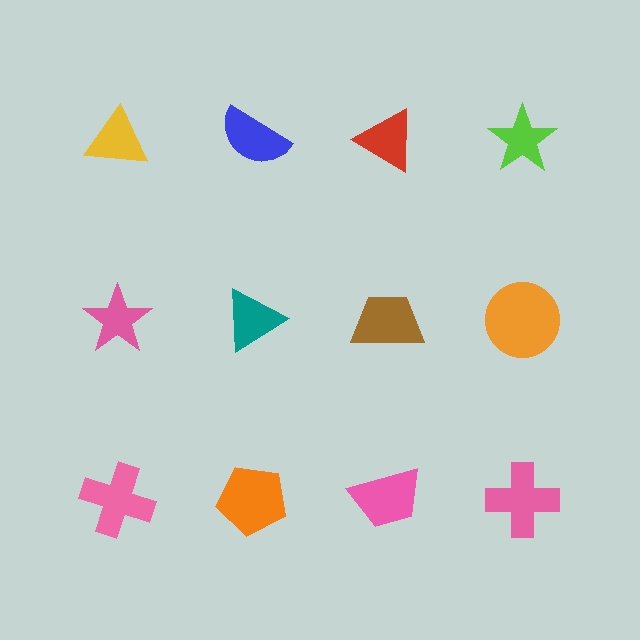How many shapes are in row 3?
4 shapes.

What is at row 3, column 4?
A pink cross.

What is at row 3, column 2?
An orange pentagon.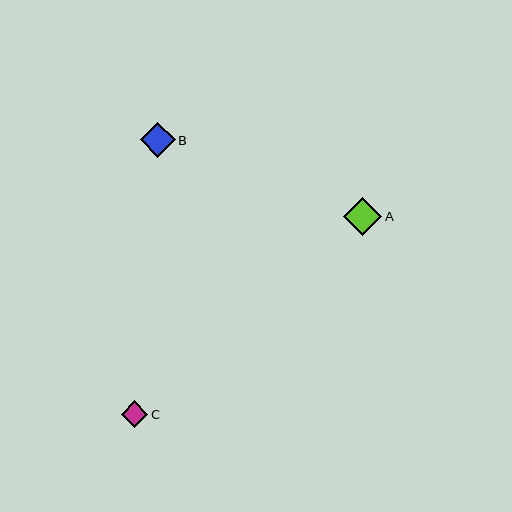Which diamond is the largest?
Diamond A is the largest with a size of approximately 39 pixels.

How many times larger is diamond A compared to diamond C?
Diamond A is approximately 1.4 times the size of diamond C.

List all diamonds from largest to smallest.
From largest to smallest: A, B, C.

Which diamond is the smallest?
Diamond C is the smallest with a size of approximately 27 pixels.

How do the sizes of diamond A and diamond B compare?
Diamond A and diamond B are approximately the same size.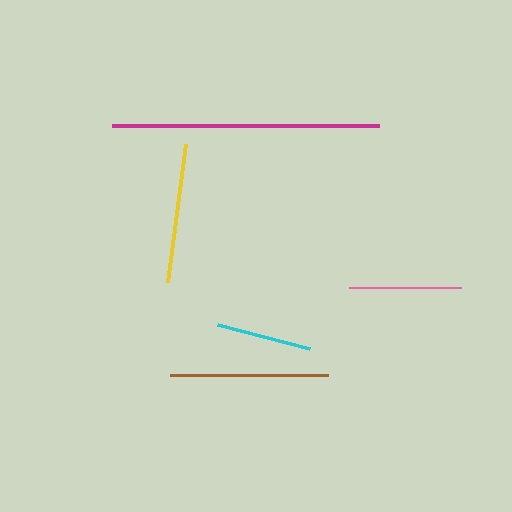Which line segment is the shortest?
The cyan line is the shortest at approximately 95 pixels.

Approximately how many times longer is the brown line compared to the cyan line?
The brown line is approximately 1.6 times the length of the cyan line.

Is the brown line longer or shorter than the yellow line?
The brown line is longer than the yellow line.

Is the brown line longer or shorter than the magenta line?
The magenta line is longer than the brown line.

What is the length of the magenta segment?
The magenta segment is approximately 267 pixels long.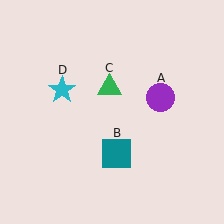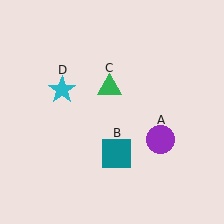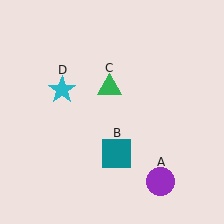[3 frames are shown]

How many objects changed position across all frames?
1 object changed position: purple circle (object A).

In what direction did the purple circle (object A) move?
The purple circle (object A) moved down.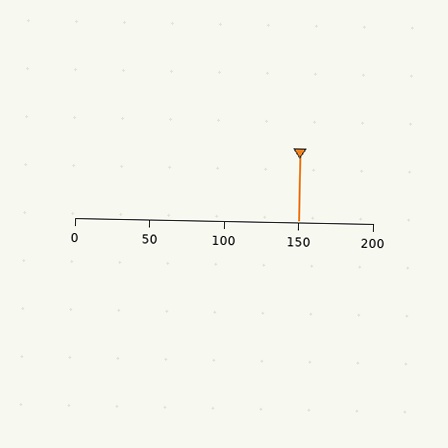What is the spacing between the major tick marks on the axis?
The major ticks are spaced 50 apart.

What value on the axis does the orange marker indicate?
The marker indicates approximately 150.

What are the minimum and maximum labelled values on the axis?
The axis runs from 0 to 200.